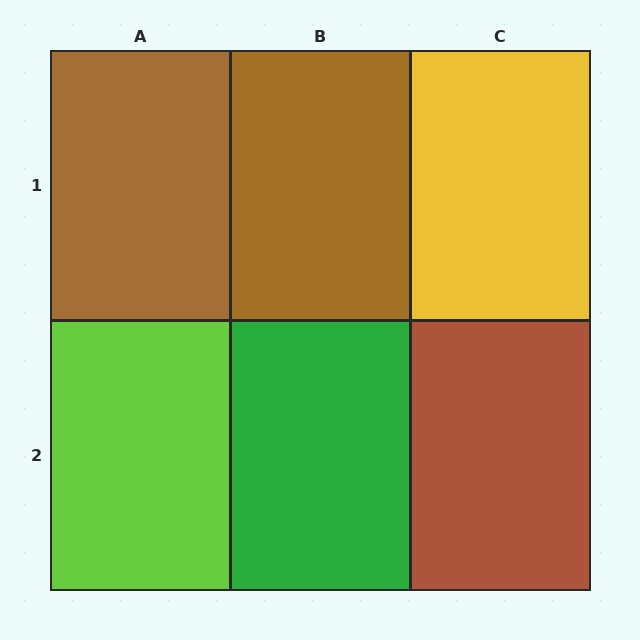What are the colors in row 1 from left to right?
Brown, brown, yellow.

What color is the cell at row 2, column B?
Green.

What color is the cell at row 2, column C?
Brown.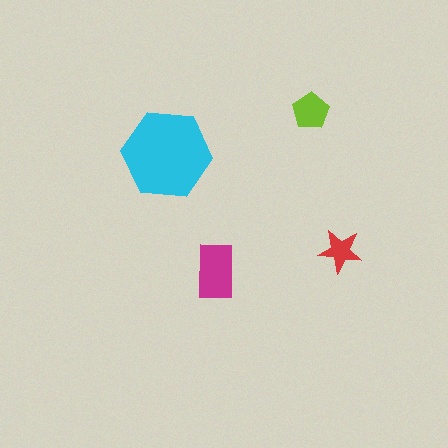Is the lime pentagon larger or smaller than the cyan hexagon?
Smaller.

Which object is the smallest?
The red star.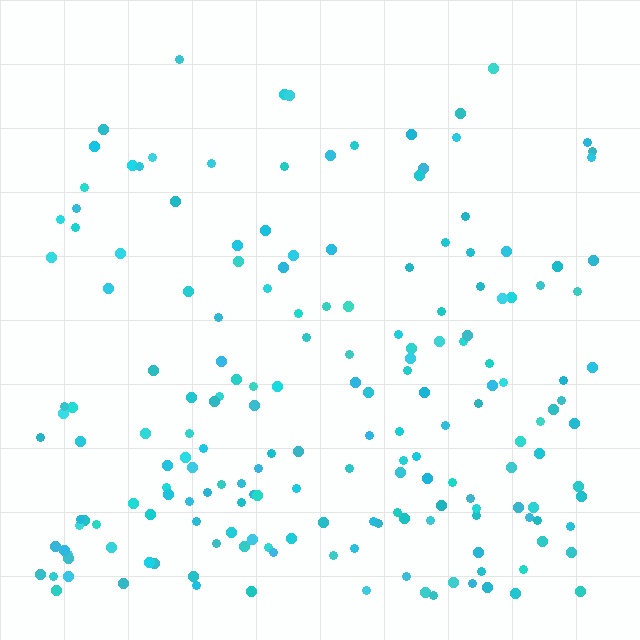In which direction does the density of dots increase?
From top to bottom, with the bottom side densest.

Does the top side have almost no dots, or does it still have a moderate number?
Still a moderate number, just noticeably fewer than the bottom.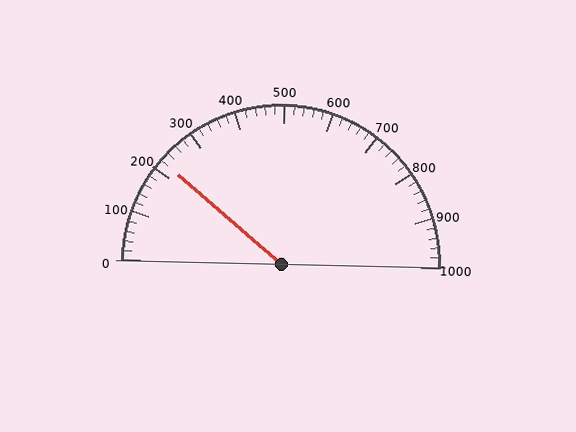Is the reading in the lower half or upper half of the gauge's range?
The reading is in the lower half of the range (0 to 1000).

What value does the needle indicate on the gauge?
The needle indicates approximately 220.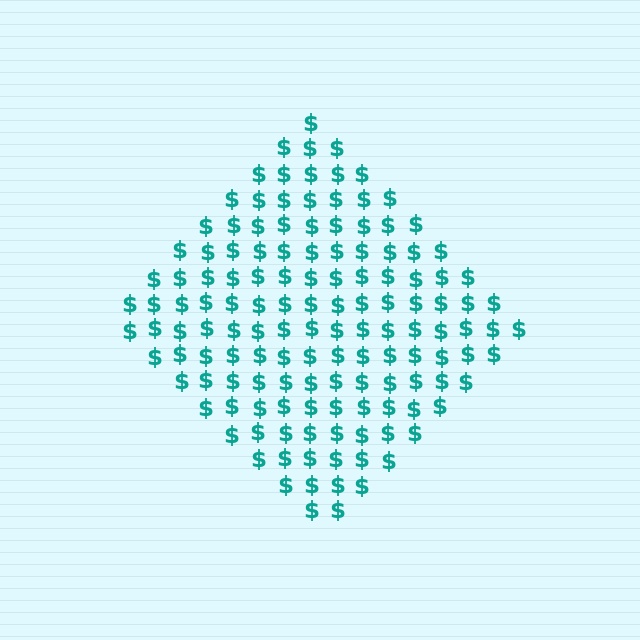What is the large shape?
The large shape is a diamond.